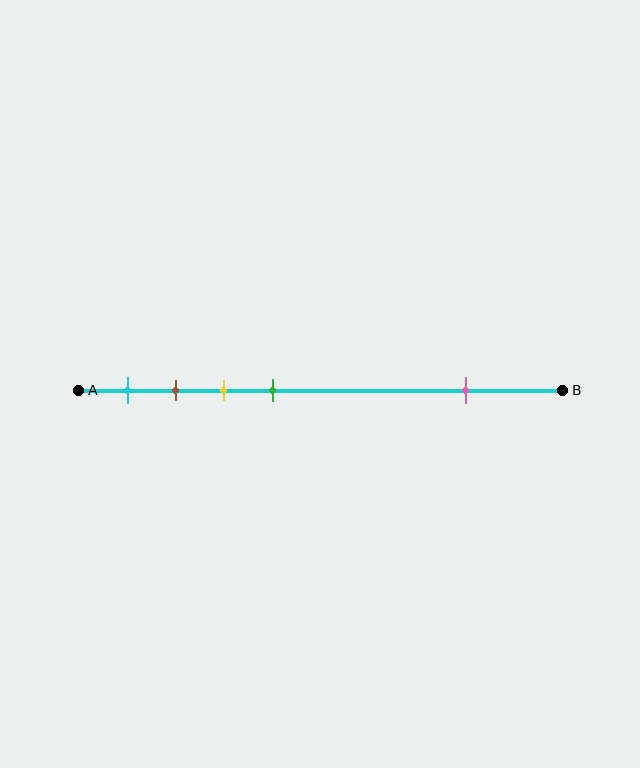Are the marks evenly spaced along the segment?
No, the marks are not evenly spaced.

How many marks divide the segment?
There are 5 marks dividing the segment.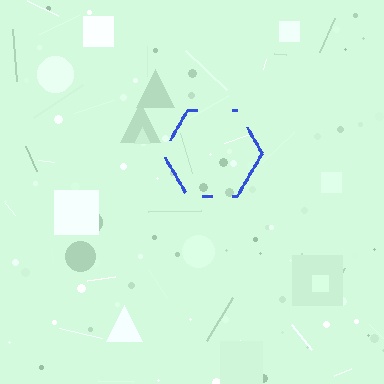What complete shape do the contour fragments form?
The contour fragments form a hexagon.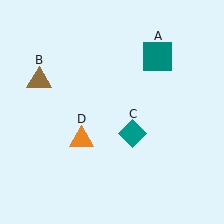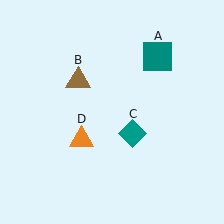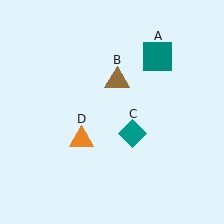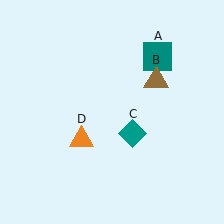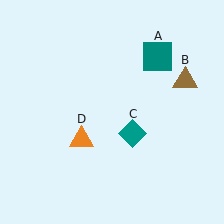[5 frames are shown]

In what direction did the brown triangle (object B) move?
The brown triangle (object B) moved right.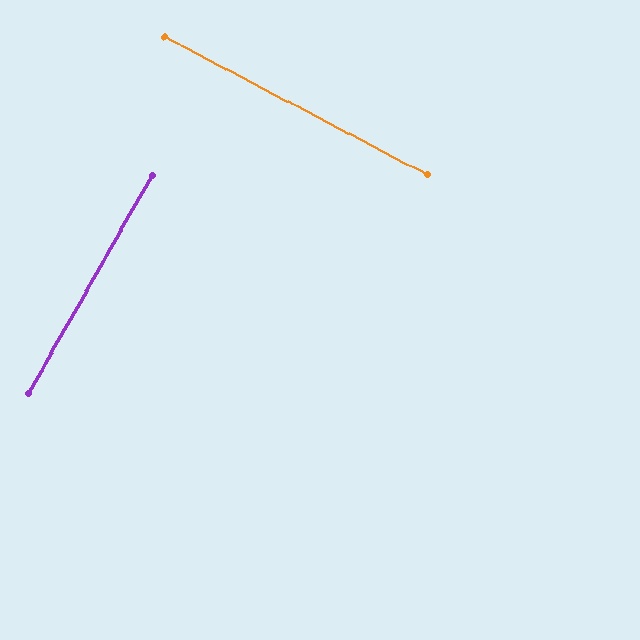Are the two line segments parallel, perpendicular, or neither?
Perpendicular — they meet at approximately 88°.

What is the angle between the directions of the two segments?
Approximately 88 degrees.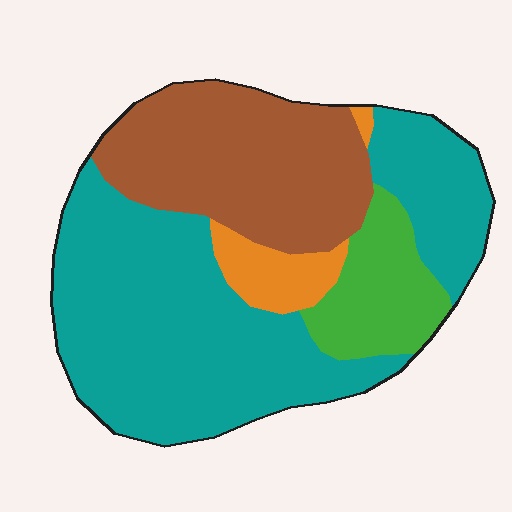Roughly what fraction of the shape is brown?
Brown takes up between a sixth and a third of the shape.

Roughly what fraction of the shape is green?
Green covers 12% of the shape.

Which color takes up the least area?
Orange, at roughly 5%.